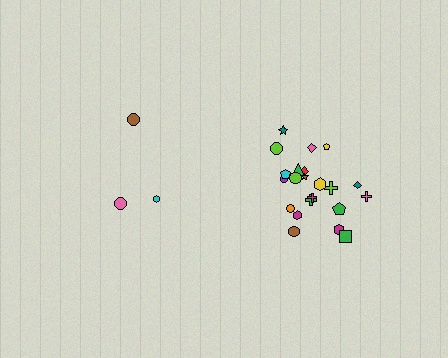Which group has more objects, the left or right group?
The right group.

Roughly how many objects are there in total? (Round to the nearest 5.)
Roughly 25 objects in total.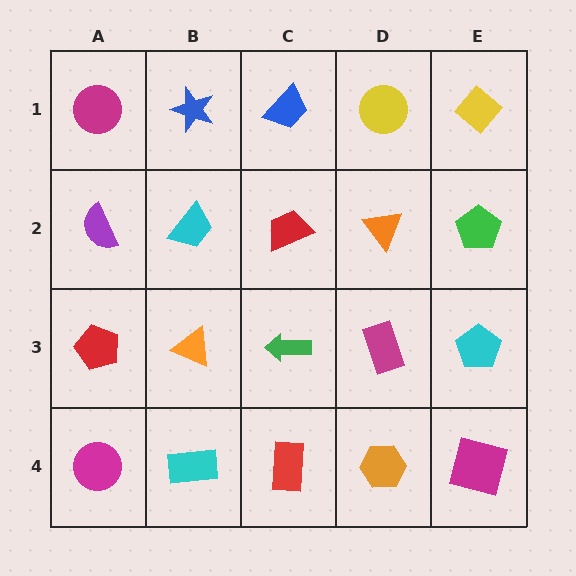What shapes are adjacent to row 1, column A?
A purple semicircle (row 2, column A), a blue star (row 1, column B).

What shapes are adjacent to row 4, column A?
A red pentagon (row 3, column A), a cyan rectangle (row 4, column B).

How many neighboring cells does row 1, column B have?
3.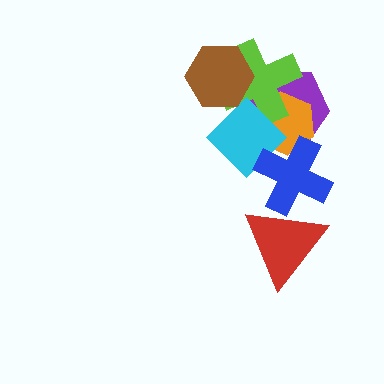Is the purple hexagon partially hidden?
Yes, it is partially covered by another shape.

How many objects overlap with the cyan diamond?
5 objects overlap with the cyan diamond.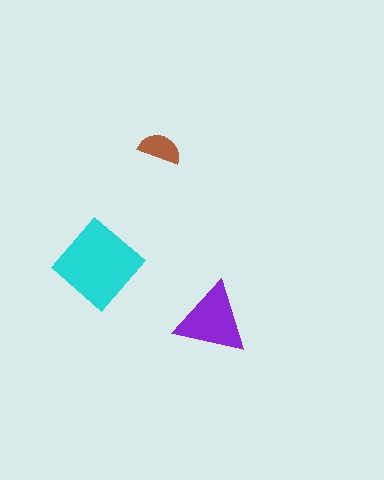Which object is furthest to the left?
The cyan diamond is leftmost.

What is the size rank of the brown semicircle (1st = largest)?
3rd.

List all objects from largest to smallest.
The cyan diamond, the purple triangle, the brown semicircle.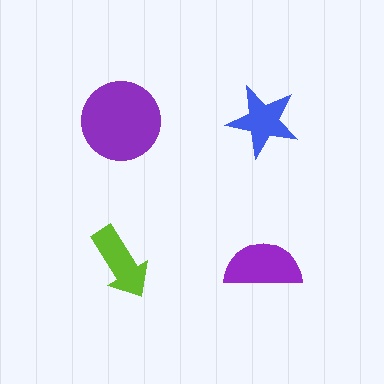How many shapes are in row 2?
2 shapes.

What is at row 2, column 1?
A lime arrow.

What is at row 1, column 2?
A blue star.